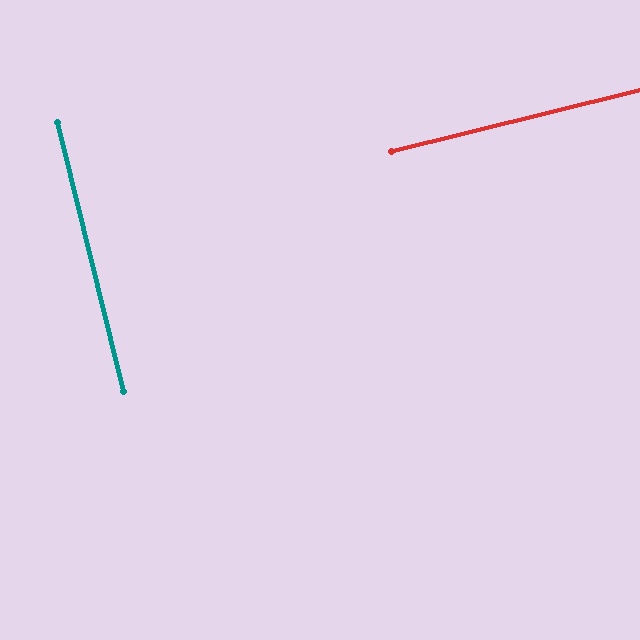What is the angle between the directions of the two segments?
Approximately 90 degrees.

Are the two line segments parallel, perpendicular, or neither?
Perpendicular — they meet at approximately 90°.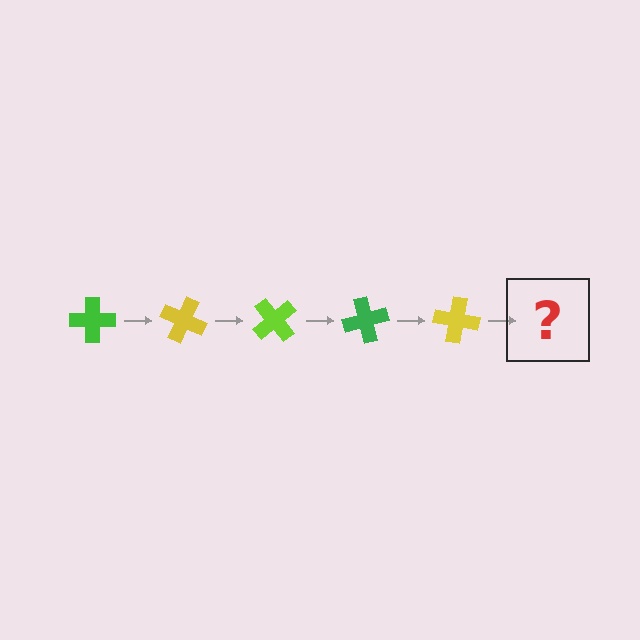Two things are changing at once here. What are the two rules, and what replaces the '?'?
The two rules are that it rotates 25 degrees each step and the color cycles through green, yellow, and lime. The '?' should be a lime cross, rotated 125 degrees from the start.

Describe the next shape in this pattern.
It should be a lime cross, rotated 125 degrees from the start.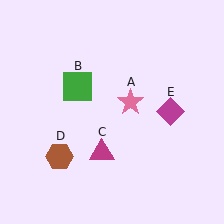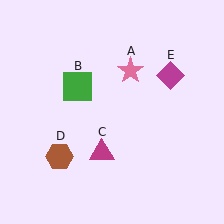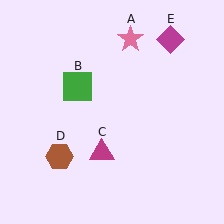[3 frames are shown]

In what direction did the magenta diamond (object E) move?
The magenta diamond (object E) moved up.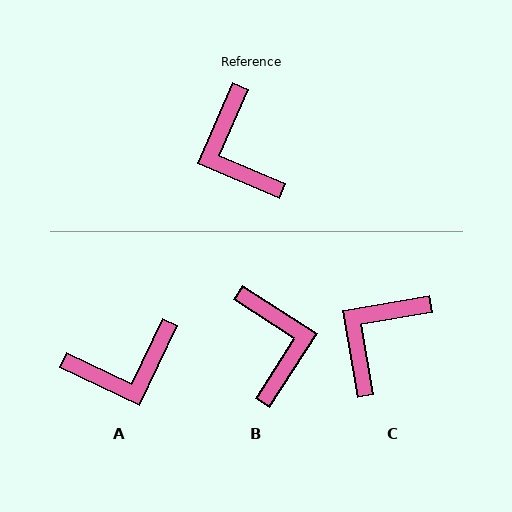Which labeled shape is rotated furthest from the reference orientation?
B, about 170 degrees away.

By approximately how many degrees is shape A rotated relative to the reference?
Approximately 88 degrees counter-clockwise.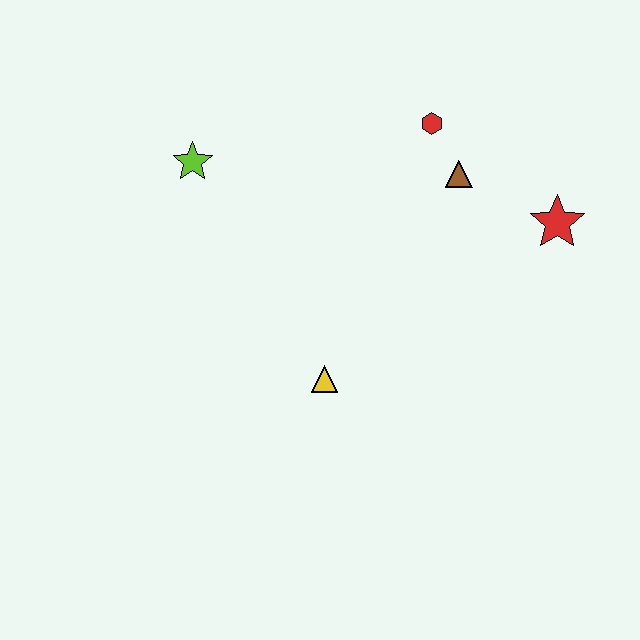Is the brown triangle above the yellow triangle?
Yes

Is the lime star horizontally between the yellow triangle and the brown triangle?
No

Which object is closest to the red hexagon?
The brown triangle is closest to the red hexagon.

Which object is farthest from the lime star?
The red star is farthest from the lime star.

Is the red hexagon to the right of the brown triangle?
No